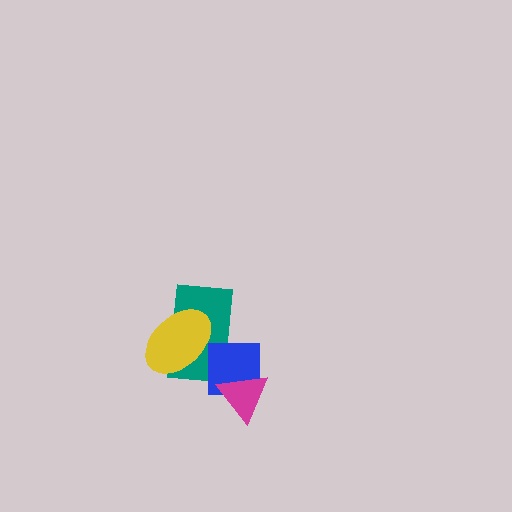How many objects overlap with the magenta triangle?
1 object overlaps with the magenta triangle.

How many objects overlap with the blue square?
2 objects overlap with the blue square.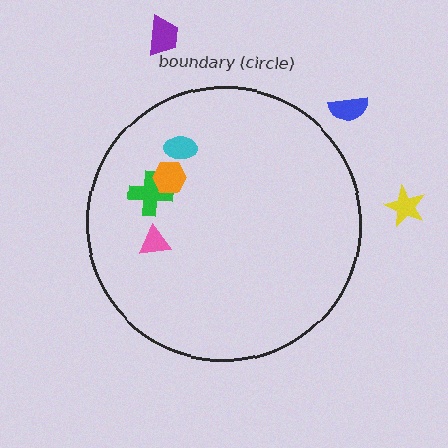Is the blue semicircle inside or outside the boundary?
Outside.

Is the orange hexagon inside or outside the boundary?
Inside.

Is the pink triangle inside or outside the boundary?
Inside.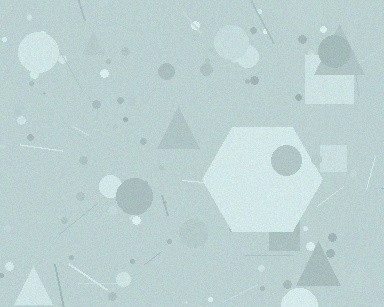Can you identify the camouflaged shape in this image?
The camouflaged shape is a hexagon.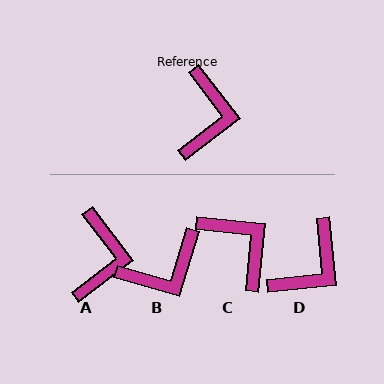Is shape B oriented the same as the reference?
No, it is off by about 54 degrees.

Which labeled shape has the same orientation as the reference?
A.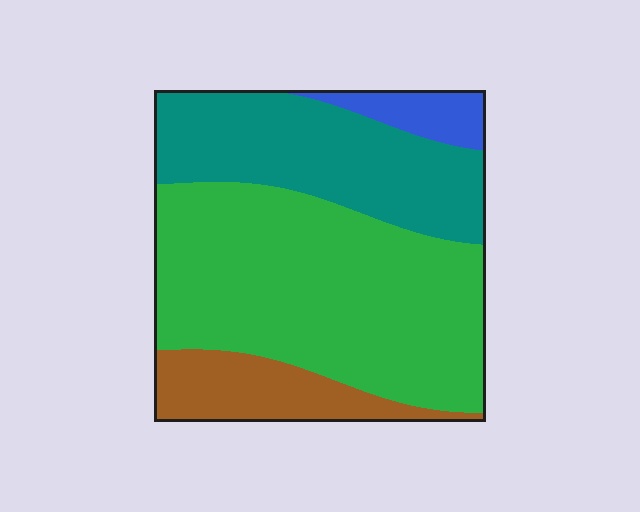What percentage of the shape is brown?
Brown takes up about one eighth (1/8) of the shape.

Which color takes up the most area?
Green, at roughly 50%.